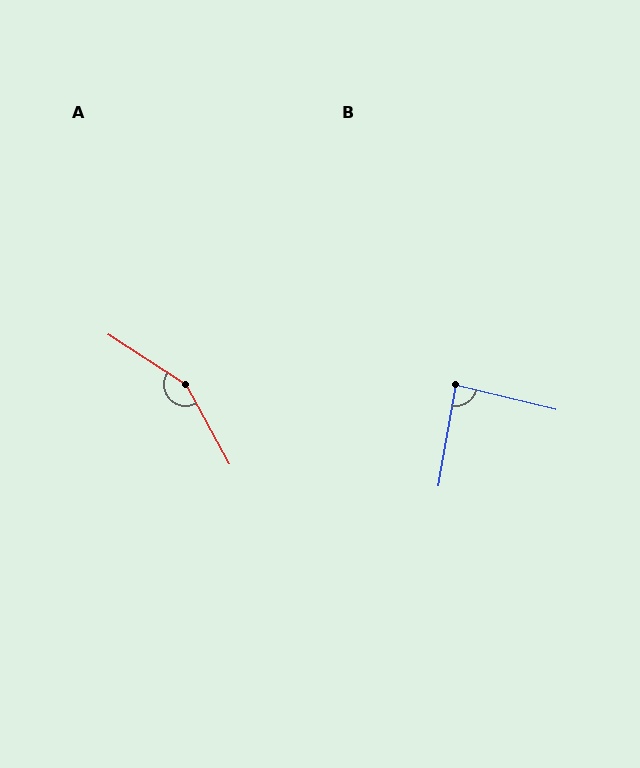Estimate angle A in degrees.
Approximately 151 degrees.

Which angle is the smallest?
B, at approximately 86 degrees.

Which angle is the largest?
A, at approximately 151 degrees.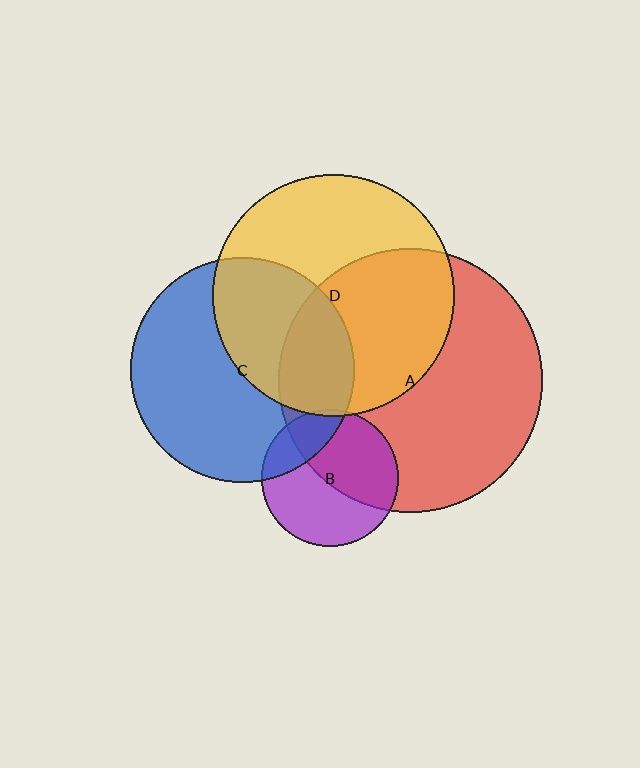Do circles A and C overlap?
Yes.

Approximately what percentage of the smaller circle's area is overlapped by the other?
Approximately 25%.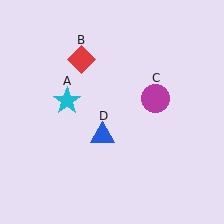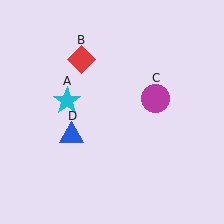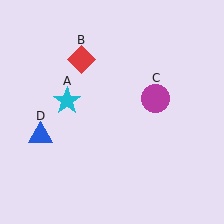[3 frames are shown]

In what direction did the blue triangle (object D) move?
The blue triangle (object D) moved left.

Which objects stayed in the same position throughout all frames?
Cyan star (object A) and red diamond (object B) and magenta circle (object C) remained stationary.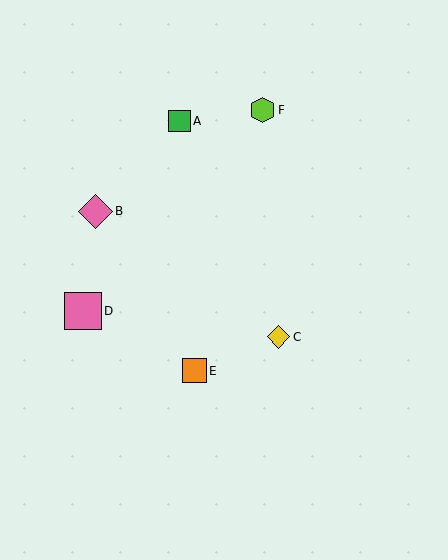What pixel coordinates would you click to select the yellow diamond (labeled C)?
Click at (278, 337) to select the yellow diamond C.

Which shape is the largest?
The pink square (labeled D) is the largest.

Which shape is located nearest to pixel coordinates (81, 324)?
The pink square (labeled D) at (83, 311) is nearest to that location.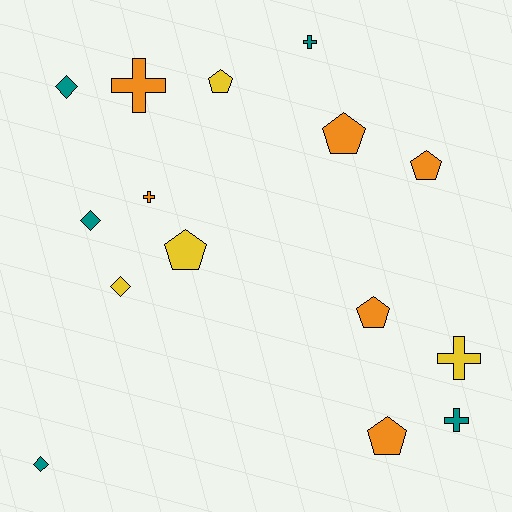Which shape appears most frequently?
Pentagon, with 6 objects.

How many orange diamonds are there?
There are no orange diamonds.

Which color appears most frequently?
Orange, with 6 objects.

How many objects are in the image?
There are 15 objects.